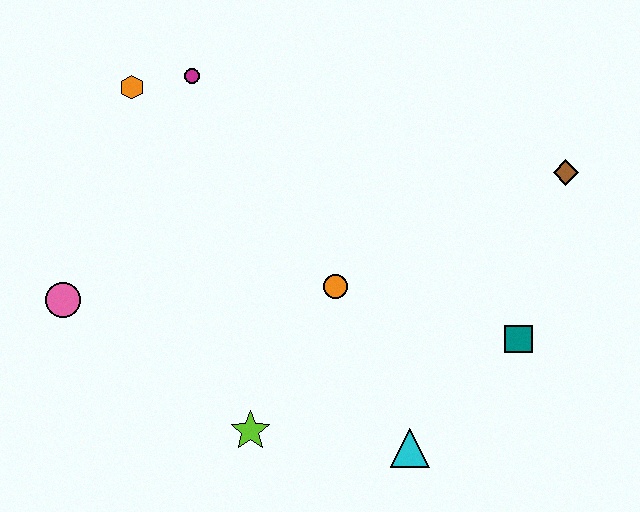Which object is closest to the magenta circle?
The orange hexagon is closest to the magenta circle.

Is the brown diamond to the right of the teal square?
Yes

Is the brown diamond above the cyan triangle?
Yes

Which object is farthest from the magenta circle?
The cyan triangle is farthest from the magenta circle.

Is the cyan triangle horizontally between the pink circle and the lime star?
No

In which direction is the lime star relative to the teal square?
The lime star is to the left of the teal square.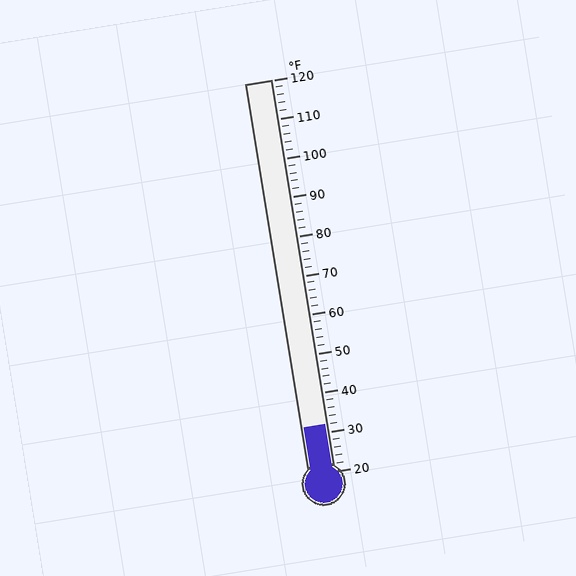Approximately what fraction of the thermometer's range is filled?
The thermometer is filled to approximately 10% of its range.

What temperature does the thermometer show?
The thermometer shows approximately 32°F.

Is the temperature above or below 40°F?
The temperature is below 40°F.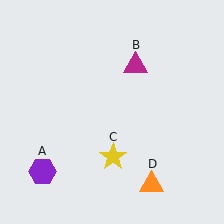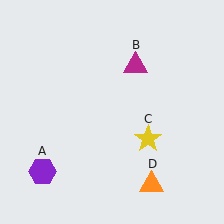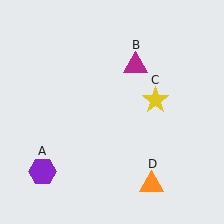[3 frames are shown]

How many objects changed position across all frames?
1 object changed position: yellow star (object C).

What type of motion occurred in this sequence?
The yellow star (object C) rotated counterclockwise around the center of the scene.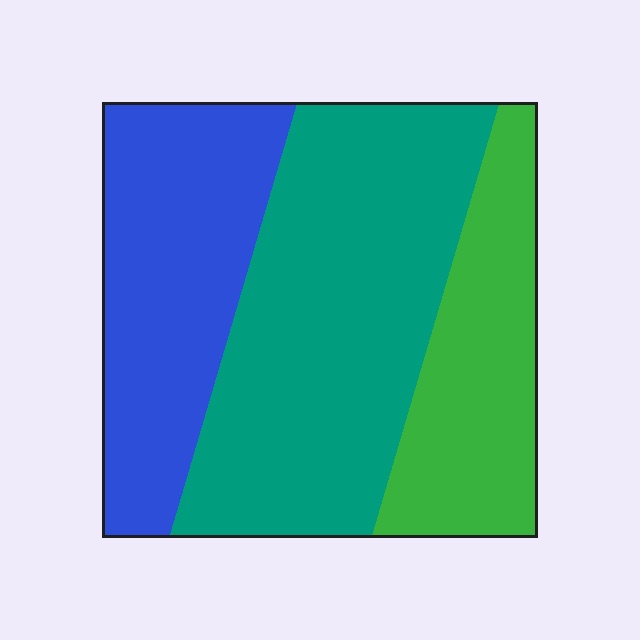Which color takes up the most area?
Teal, at roughly 45%.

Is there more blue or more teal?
Teal.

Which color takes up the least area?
Green, at roughly 25%.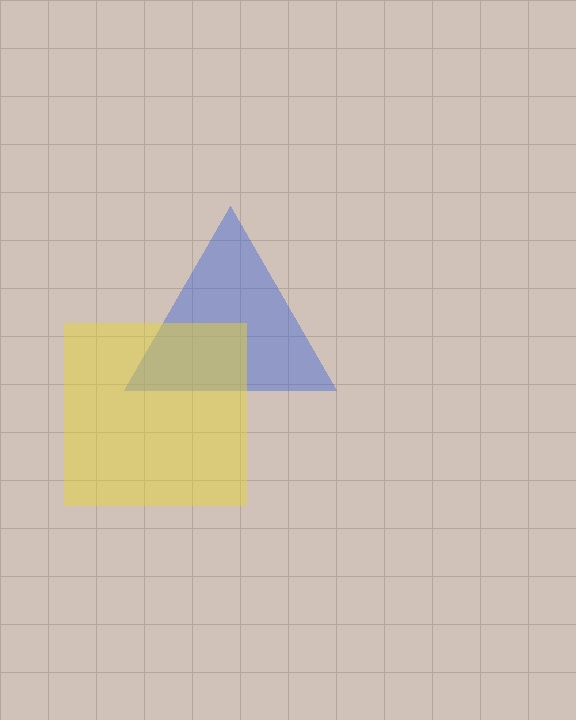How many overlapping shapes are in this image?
There are 2 overlapping shapes in the image.